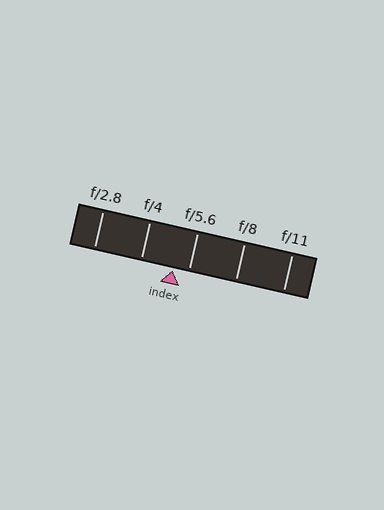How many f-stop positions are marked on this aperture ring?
There are 5 f-stop positions marked.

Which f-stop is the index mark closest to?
The index mark is closest to f/5.6.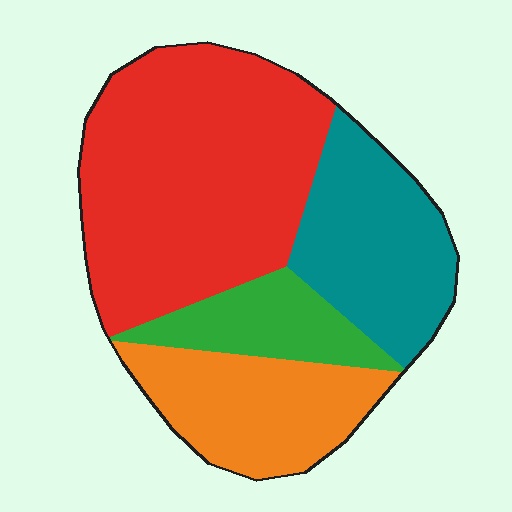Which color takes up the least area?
Green, at roughly 10%.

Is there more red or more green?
Red.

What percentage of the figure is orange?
Orange takes up less than a quarter of the figure.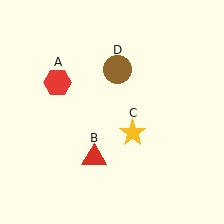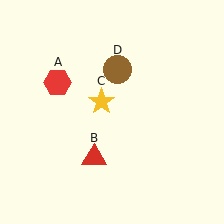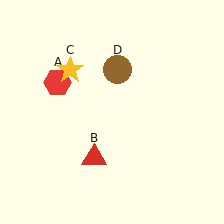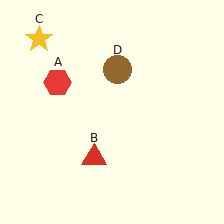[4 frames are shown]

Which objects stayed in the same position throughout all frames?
Red hexagon (object A) and red triangle (object B) and brown circle (object D) remained stationary.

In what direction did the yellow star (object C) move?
The yellow star (object C) moved up and to the left.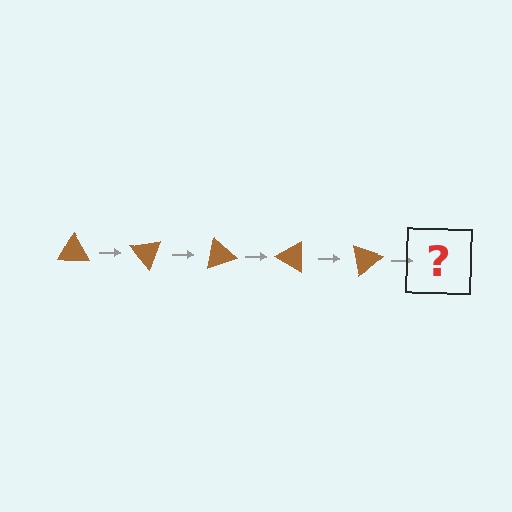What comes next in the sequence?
The next element should be a brown triangle rotated 250 degrees.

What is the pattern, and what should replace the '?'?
The pattern is that the triangle rotates 50 degrees each step. The '?' should be a brown triangle rotated 250 degrees.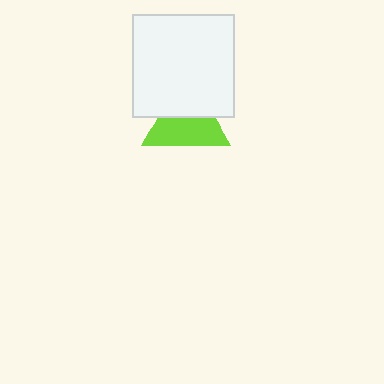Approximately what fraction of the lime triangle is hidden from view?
Roughly 41% of the lime triangle is hidden behind the white square.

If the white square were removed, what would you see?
You would see the complete lime triangle.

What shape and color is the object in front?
The object in front is a white square.